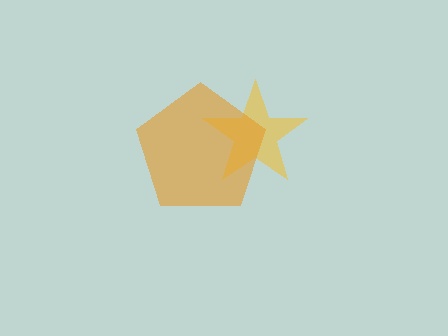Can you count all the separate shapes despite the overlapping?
Yes, there are 2 separate shapes.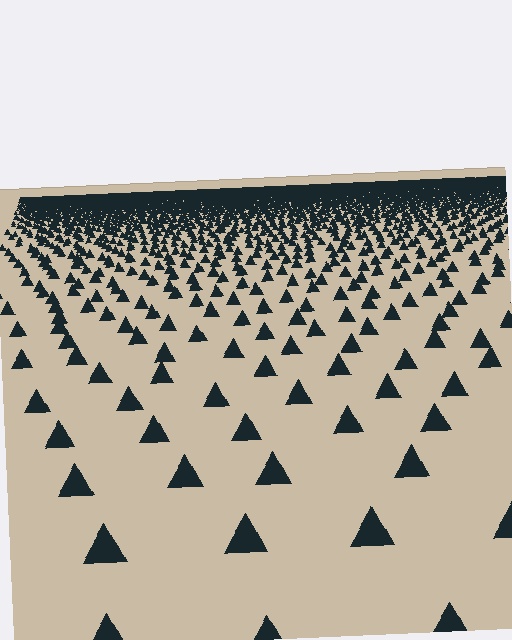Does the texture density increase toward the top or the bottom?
Density increases toward the top.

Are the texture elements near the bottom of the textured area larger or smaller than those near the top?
Larger. Near the bottom, elements are closer to the viewer and appear at a bigger on-screen size.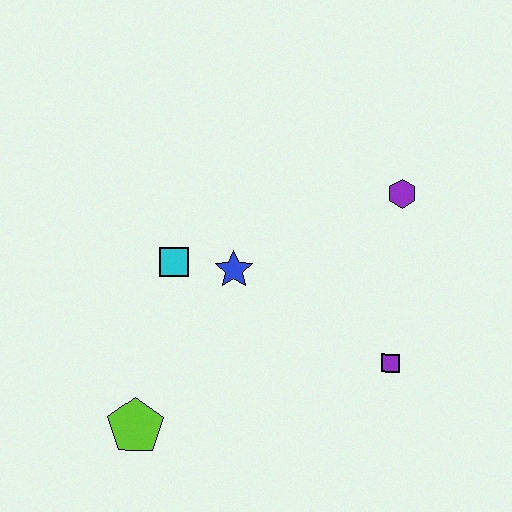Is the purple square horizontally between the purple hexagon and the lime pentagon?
Yes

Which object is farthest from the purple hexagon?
The lime pentagon is farthest from the purple hexagon.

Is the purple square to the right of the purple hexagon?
No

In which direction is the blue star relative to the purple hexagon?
The blue star is to the left of the purple hexagon.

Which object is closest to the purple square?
The purple hexagon is closest to the purple square.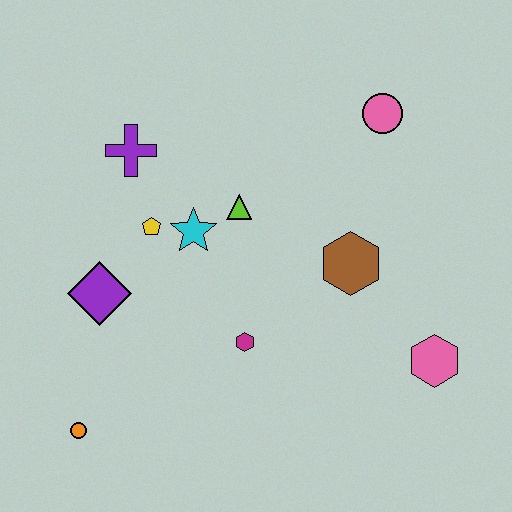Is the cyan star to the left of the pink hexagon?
Yes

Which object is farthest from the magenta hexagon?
The pink circle is farthest from the magenta hexagon.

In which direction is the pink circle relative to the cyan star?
The pink circle is to the right of the cyan star.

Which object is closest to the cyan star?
The yellow pentagon is closest to the cyan star.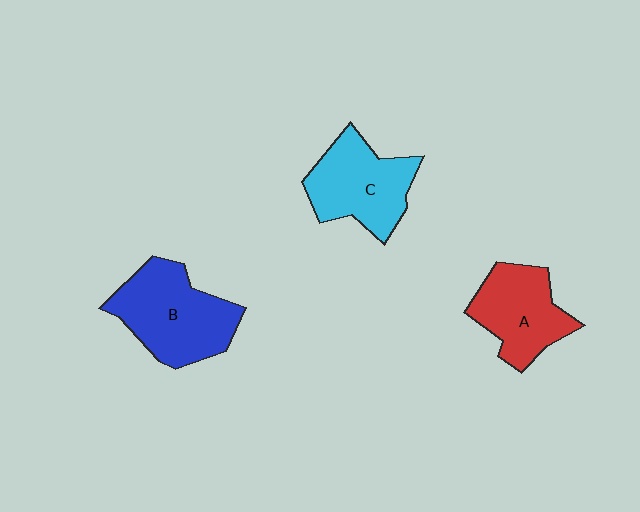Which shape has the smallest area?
Shape A (red).